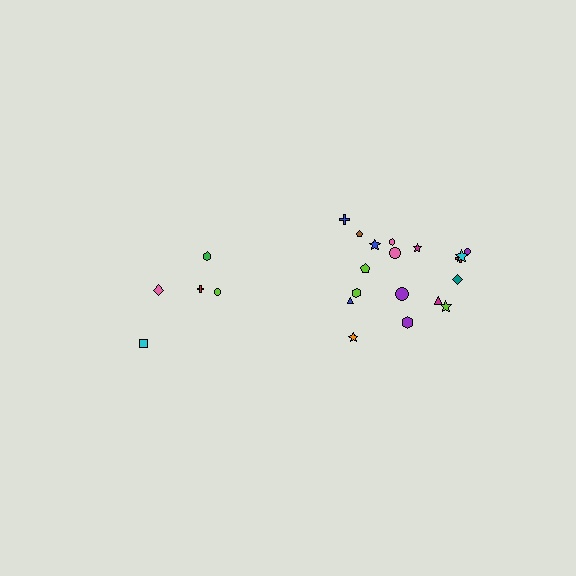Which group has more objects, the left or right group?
The right group.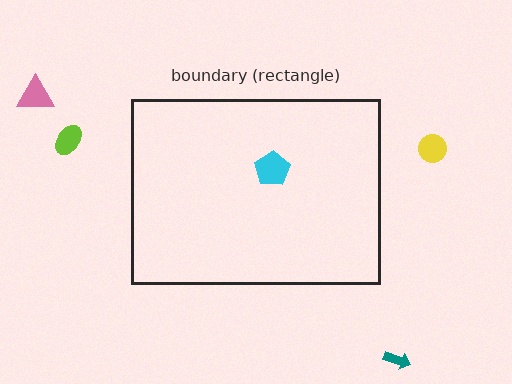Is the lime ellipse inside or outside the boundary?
Outside.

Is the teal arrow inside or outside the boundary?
Outside.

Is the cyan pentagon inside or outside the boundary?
Inside.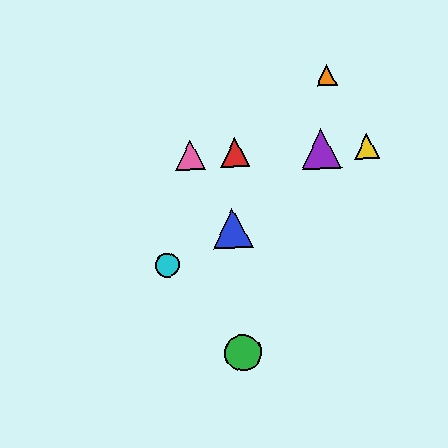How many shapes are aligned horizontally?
4 shapes (the red triangle, the yellow triangle, the purple triangle, the pink triangle) are aligned horizontally.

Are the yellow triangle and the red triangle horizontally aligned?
Yes, both are at y≈146.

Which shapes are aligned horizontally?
The red triangle, the yellow triangle, the purple triangle, the pink triangle are aligned horizontally.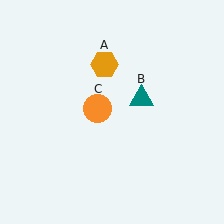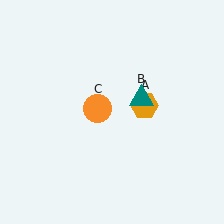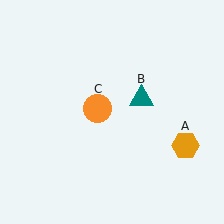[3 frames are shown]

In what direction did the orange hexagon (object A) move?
The orange hexagon (object A) moved down and to the right.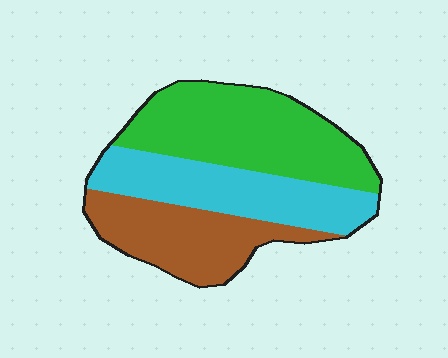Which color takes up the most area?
Green, at roughly 40%.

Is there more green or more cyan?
Green.